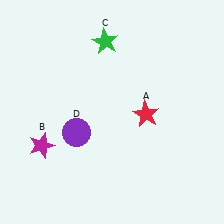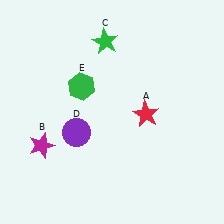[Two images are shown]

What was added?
A green hexagon (E) was added in Image 2.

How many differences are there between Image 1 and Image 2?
There is 1 difference between the two images.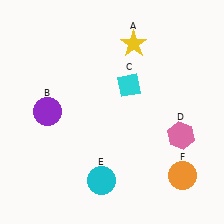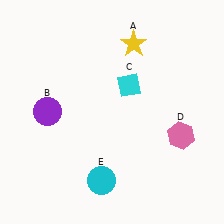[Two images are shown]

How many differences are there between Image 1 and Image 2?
There is 1 difference between the two images.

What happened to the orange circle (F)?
The orange circle (F) was removed in Image 2. It was in the bottom-right area of Image 1.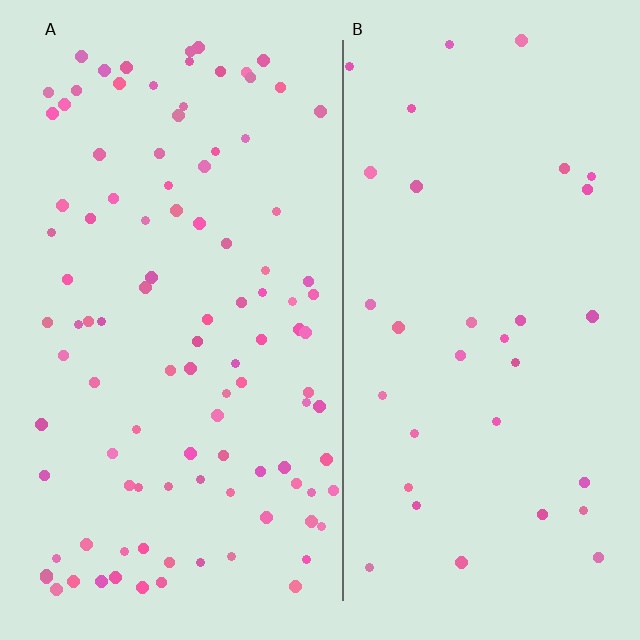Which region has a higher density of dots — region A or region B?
A (the left).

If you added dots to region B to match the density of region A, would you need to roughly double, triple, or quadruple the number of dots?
Approximately triple.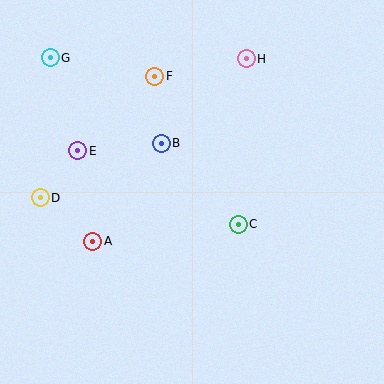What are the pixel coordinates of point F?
Point F is at (155, 76).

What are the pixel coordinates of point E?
Point E is at (78, 151).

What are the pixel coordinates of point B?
Point B is at (161, 143).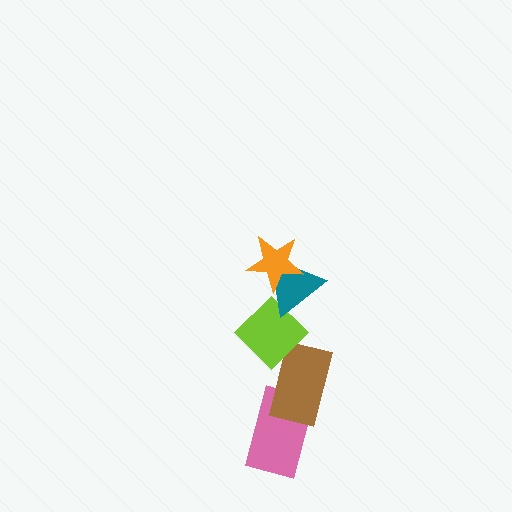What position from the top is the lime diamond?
The lime diamond is 3rd from the top.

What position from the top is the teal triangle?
The teal triangle is 2nd from the top.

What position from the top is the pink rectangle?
The pink rectangle is 5th from the top.